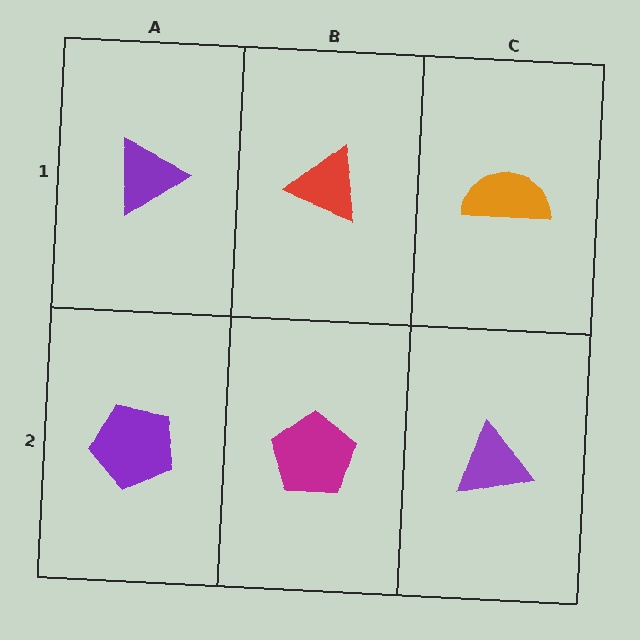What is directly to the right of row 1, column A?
A red triangle.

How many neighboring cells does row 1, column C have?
2.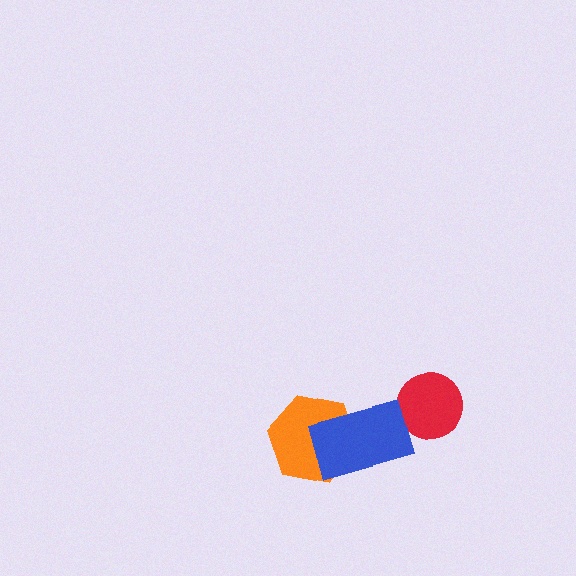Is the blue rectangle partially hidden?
No, no other shape covers it.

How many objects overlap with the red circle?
0 objects overlap with the red circle.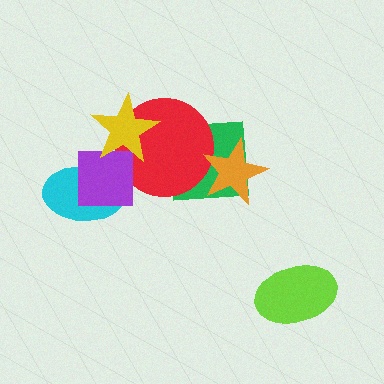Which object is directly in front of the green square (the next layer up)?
The red circle is directly in front of the green square.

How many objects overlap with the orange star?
2 objects overlap with the orange star.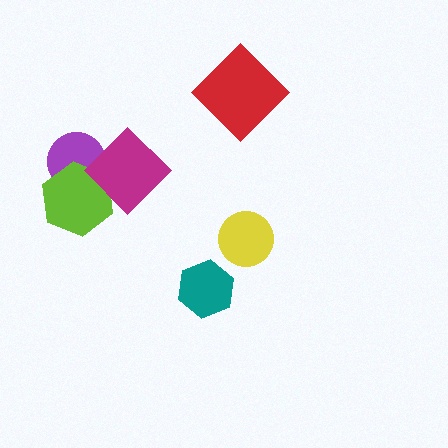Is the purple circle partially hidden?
Yes, it is partially covered by another shape.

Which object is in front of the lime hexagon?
The magenta diamond is in front of the lime hexagon.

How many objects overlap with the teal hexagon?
0 objects overlap with the teal hexagon.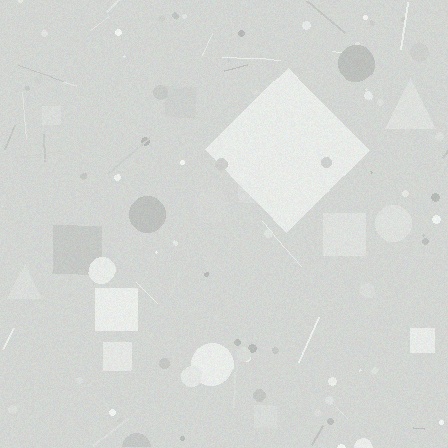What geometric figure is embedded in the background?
A diamond is embedded in the background.